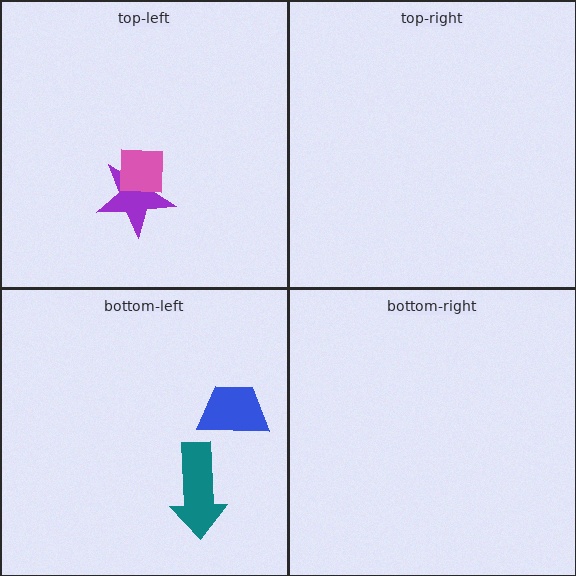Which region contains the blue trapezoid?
The bottom-left region.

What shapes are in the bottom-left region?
The teal arrow, the blue trapezoid.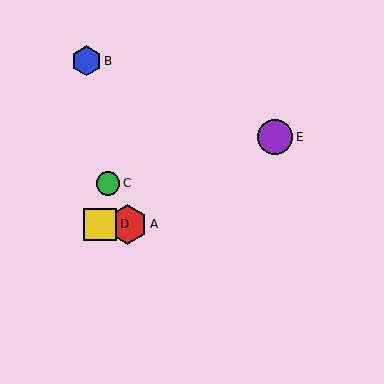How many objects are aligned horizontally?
2 objects (A, D) are aligned horizontally.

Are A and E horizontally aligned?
No, A is at y≈225 and E is at y≈137.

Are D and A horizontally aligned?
Yes, both are at y≈225.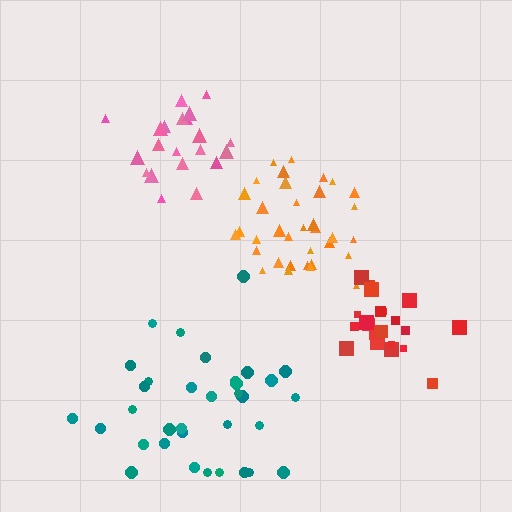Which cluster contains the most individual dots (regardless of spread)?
Orange (35).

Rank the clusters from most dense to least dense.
pink, orange, red, teal.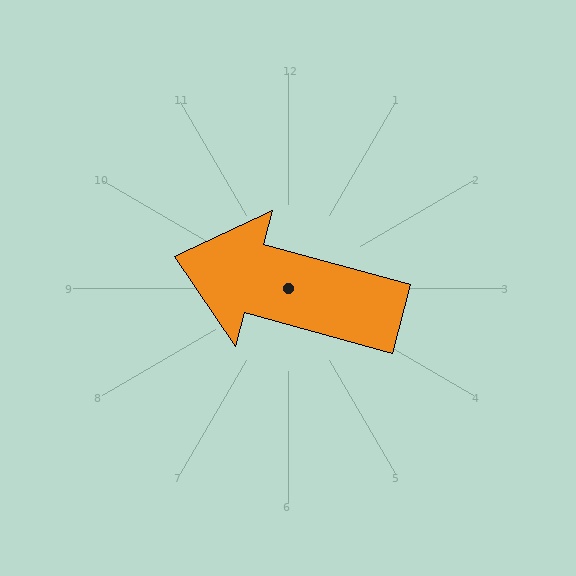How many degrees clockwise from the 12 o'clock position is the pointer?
Approximately 285 degrees.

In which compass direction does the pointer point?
West.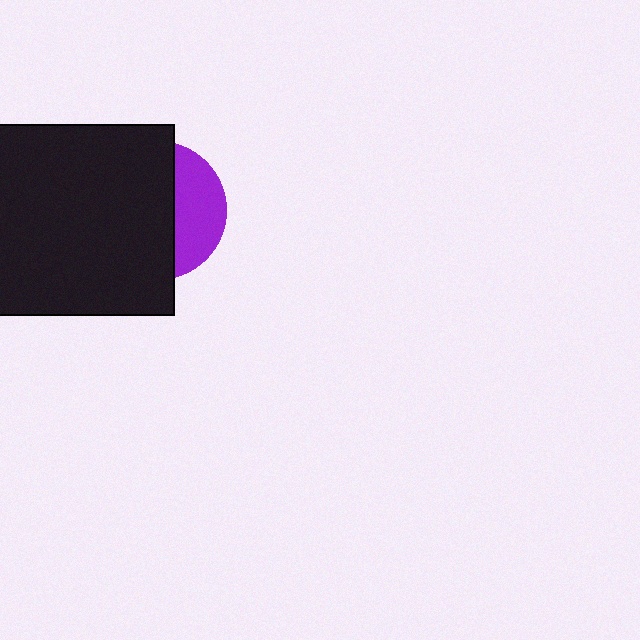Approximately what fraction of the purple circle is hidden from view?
Roughly 66% of the purple circle is hidden behind the black square.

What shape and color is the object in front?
The object in front is a black square.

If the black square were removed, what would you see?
You would see the complete purple circle.